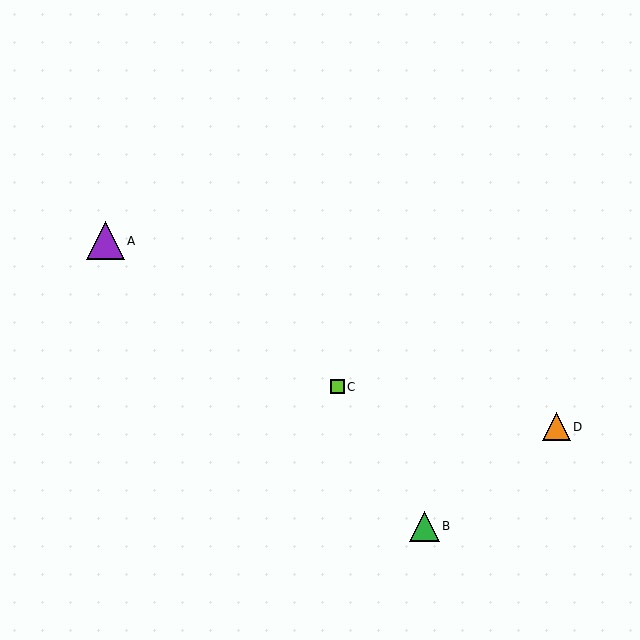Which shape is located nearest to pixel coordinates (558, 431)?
The orange triangle (labeled D) at (556, 427) is nearest to that location.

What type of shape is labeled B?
Shape B is a green triangle.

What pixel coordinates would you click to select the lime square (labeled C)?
Click at (337, 387) to select the lime square C.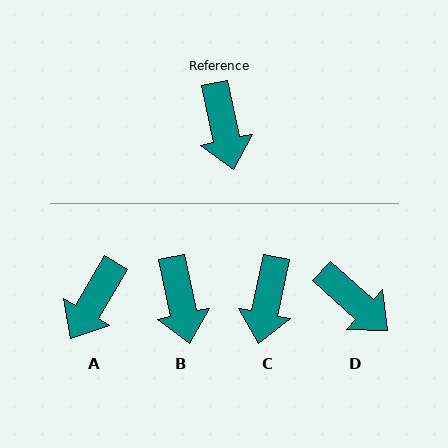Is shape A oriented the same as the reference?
No, it is off by about 43 degrees.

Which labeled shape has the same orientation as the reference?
B.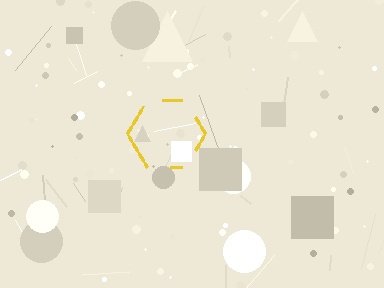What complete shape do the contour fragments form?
The contour fragments form a hexagon.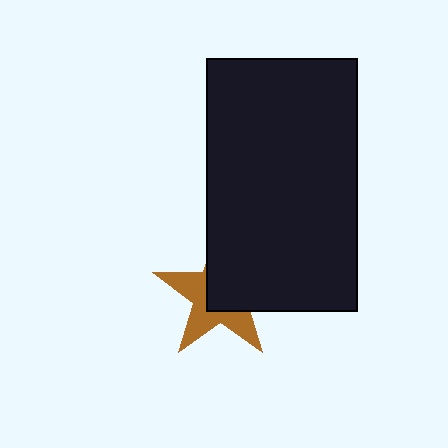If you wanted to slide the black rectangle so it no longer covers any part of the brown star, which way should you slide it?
Slide it toward the upper-right — that is the most direct way to separate the two shapes.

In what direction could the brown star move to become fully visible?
The brown star could move toward the lower-left. That would shift it out from behind the black rectangle entirely.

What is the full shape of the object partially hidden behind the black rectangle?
The partially hidden object is a brown star.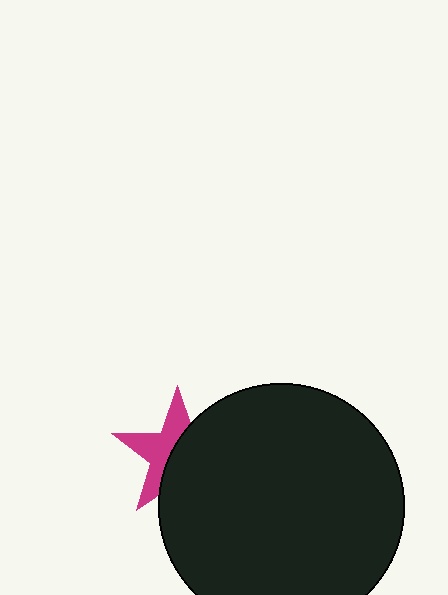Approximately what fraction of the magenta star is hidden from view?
Roughly 53% of the magenta star is hidden behind the black circle.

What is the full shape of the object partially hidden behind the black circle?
The partially hidden object is a magenta star.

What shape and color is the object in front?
The object in front is a black circle.